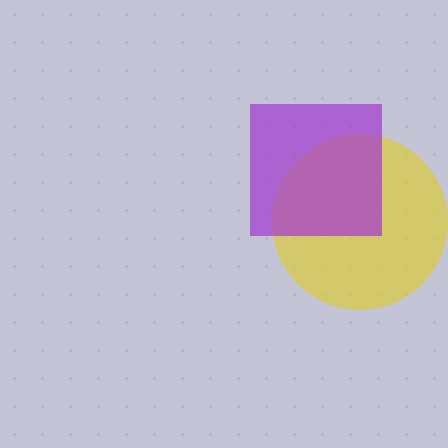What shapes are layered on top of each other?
The layered shapes are: a yellow circle, a purple square.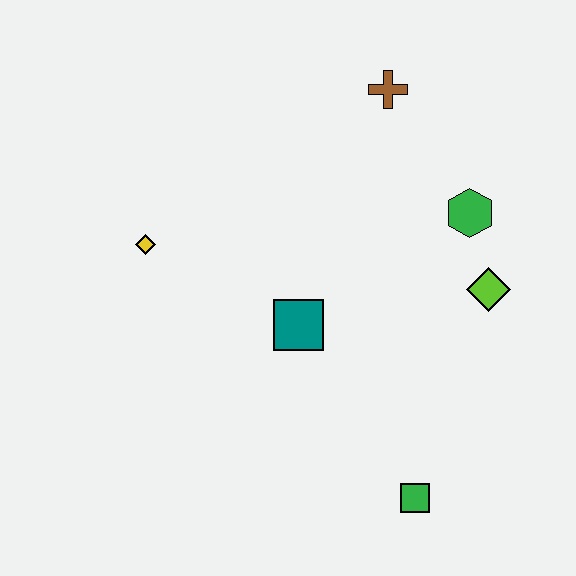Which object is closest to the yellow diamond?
The teal square is closest to the yellow diamond.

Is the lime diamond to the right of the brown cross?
Yes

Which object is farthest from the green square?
The brown cross is farthest from the green square.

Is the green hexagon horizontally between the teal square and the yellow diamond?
No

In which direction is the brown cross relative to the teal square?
The brown cross is above the teal square.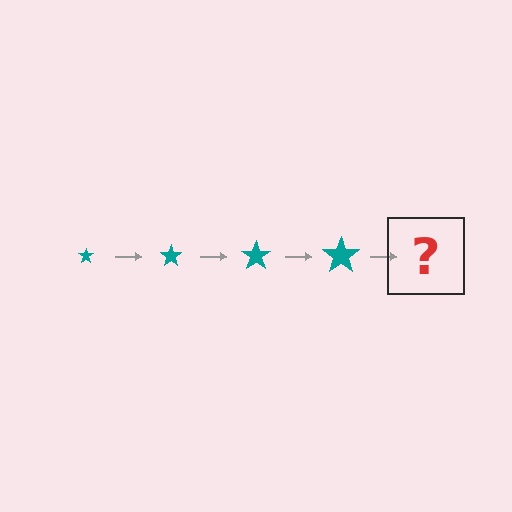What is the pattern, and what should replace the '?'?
The pattern is that the star gets progressively larger each step. The '?' should be a teal star, larger than the previous one.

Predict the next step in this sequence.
The next step is a teal star, larger than the previous one.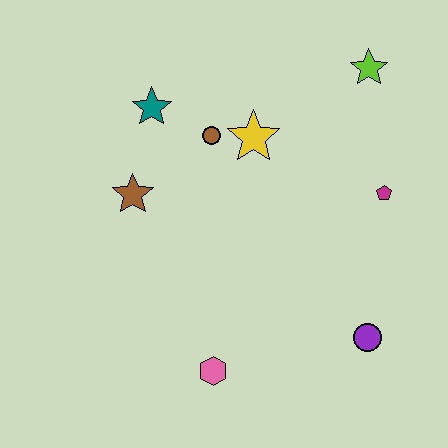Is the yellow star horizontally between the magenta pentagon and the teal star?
Yes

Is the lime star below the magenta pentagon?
No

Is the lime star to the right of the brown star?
Yes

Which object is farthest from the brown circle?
The purple circle is farthest from the brown circle.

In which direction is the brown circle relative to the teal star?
The brown circle is to the right of the teal star.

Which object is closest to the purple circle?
The magenta pentagon is closest to the purple circle.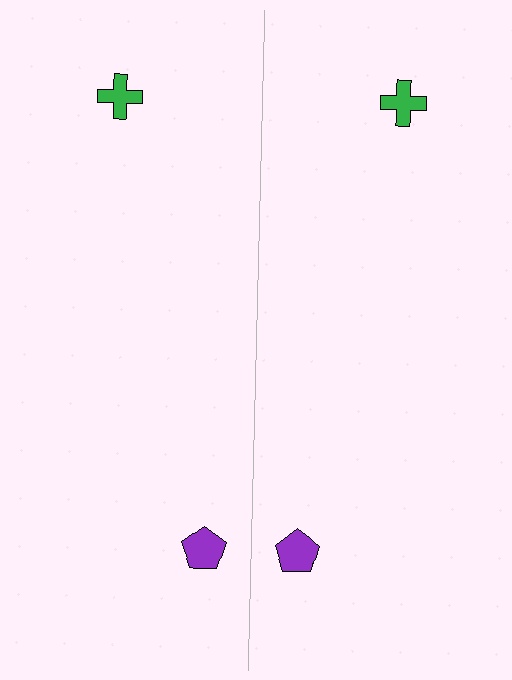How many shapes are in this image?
There are 4 shapes in this image.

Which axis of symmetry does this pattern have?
The pattern has a vertical axis of symmetry running through the center of the image.